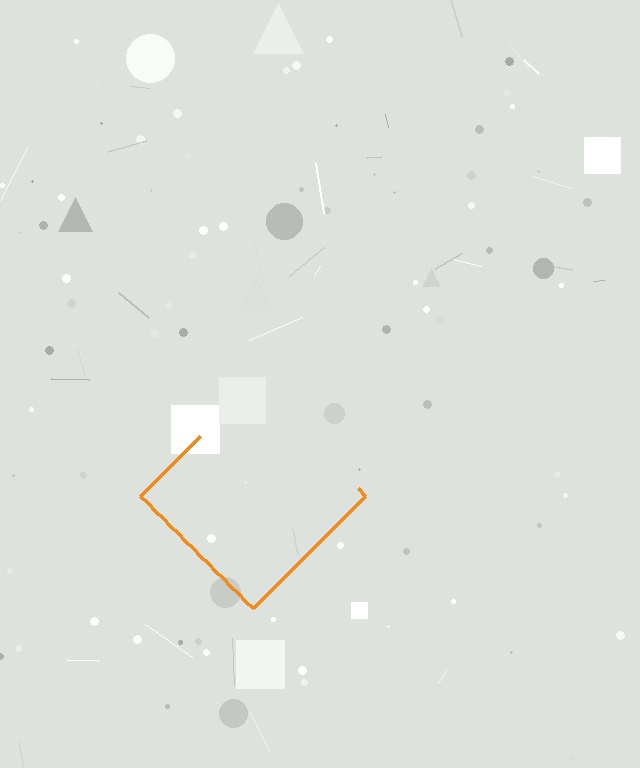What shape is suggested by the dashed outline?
The dashed outline suggests a diamond.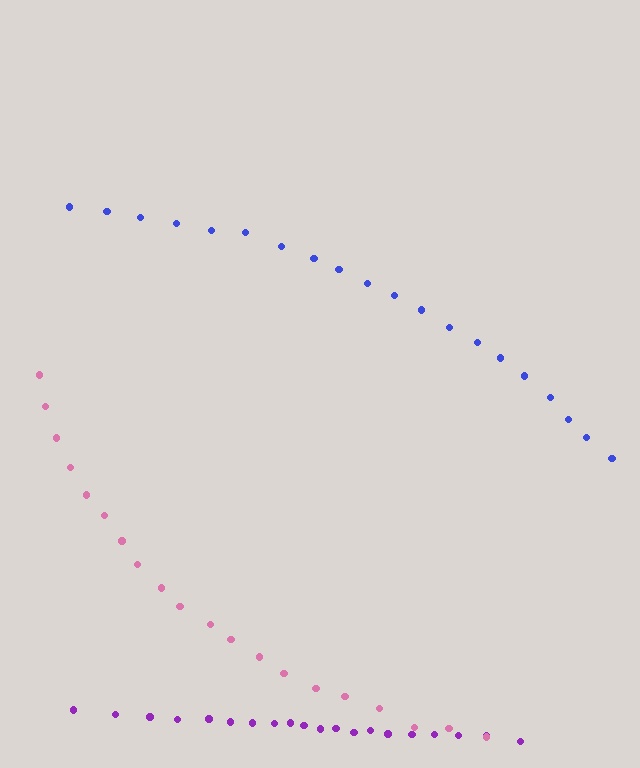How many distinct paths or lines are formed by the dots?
There are 3 distinct paths.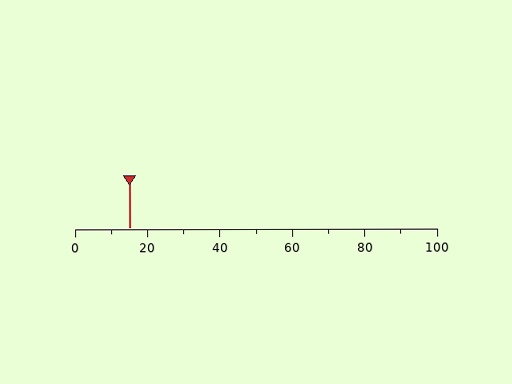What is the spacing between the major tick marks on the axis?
The major ticks are spaced 20 apart.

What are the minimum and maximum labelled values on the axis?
The axis runs from 0 to 100.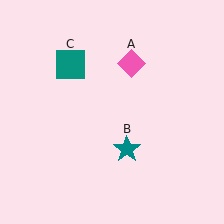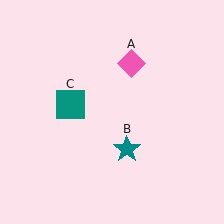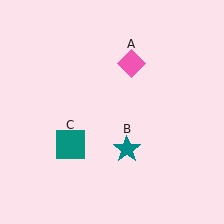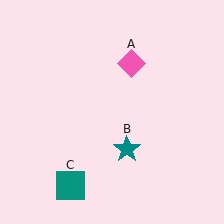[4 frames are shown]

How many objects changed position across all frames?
1 object changed position: teal square (object C).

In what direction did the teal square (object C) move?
The teal square (object C) moved down.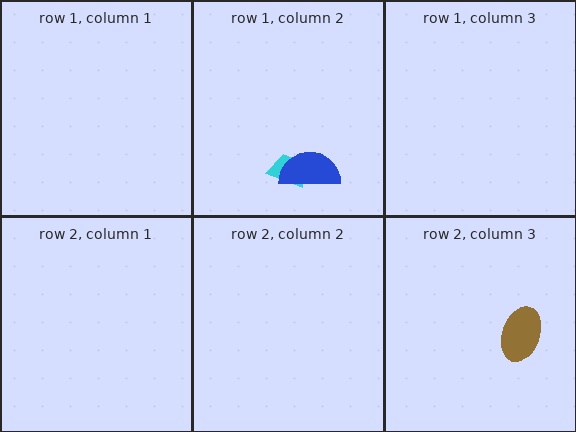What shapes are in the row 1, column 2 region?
The cyan trapezoid, the blue semicircle.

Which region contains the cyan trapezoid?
The row 1, column 2 region.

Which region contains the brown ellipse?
The row 2, column 3 region.